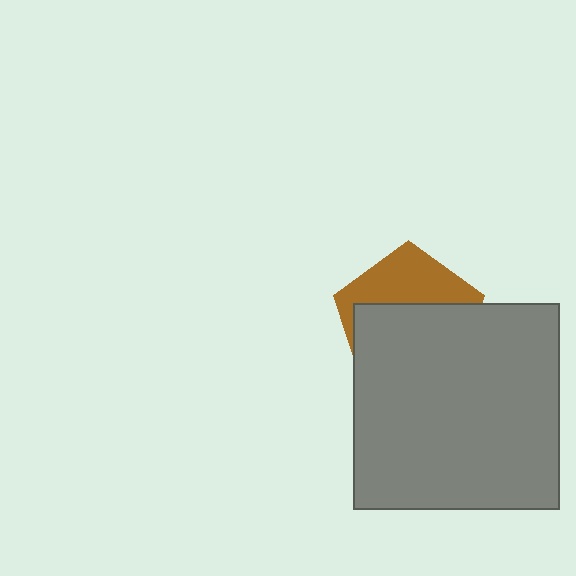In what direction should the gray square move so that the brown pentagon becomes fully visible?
The gray square should move down. That is the shortest direction to clear the overlap and leave the brown pentagon fully visible.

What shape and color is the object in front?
The object in front is a gray square.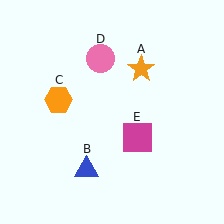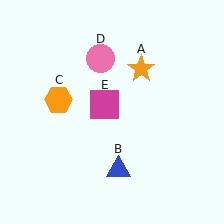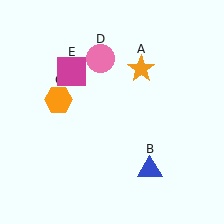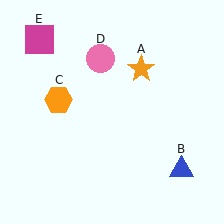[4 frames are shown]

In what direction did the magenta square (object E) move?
The magenta square (object E) moved up and to the left.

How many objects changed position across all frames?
2 objects changed position: blue triangle (object B), magenta square (object E).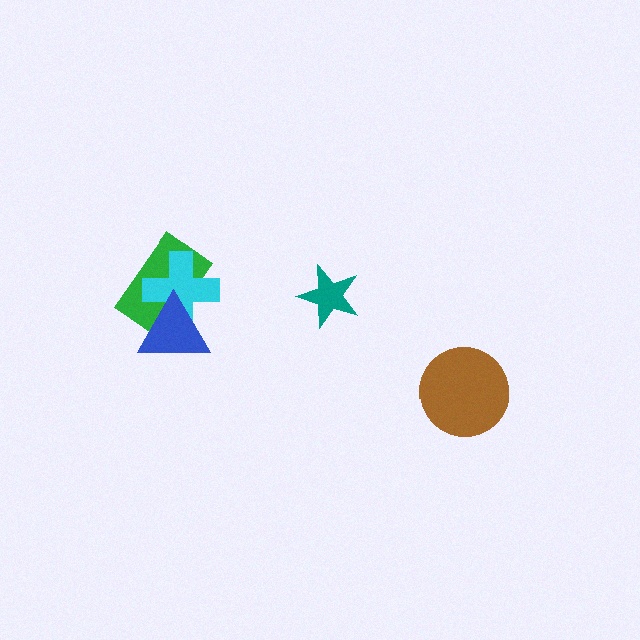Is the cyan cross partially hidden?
Yes, it is partially covered by another shape.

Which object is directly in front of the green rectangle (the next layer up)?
The cyan cross is directly in front of the green rectangle.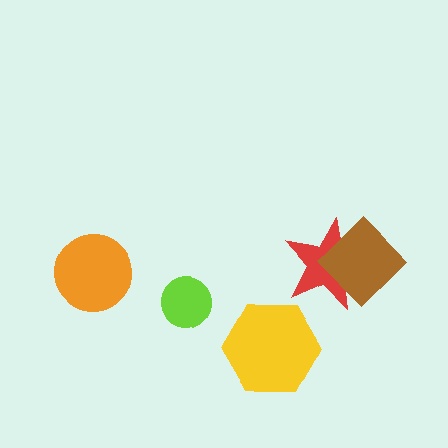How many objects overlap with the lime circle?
0 objects overlap with the lime circle.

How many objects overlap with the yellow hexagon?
0 objects overlap with the yellow hexagon.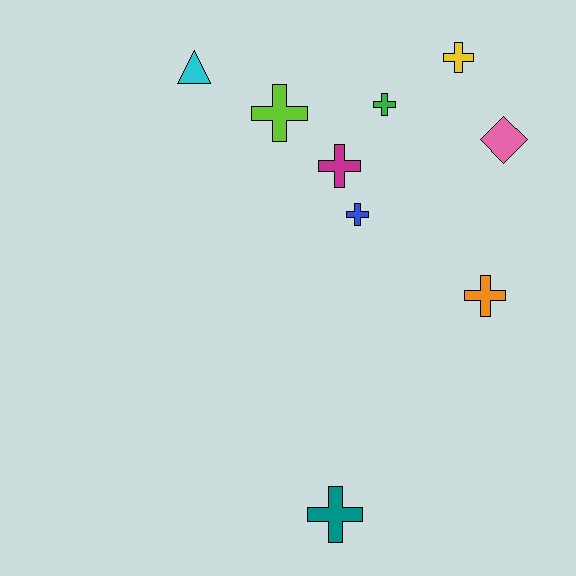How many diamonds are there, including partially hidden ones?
There is 1 diamond.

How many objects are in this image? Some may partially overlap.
There are 9 objects.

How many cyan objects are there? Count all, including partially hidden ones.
There is 1 cyan object.